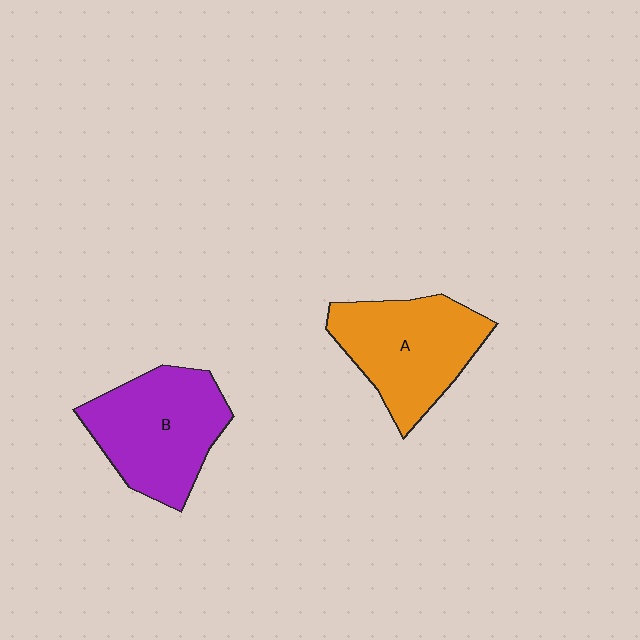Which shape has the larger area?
Shape B (purple).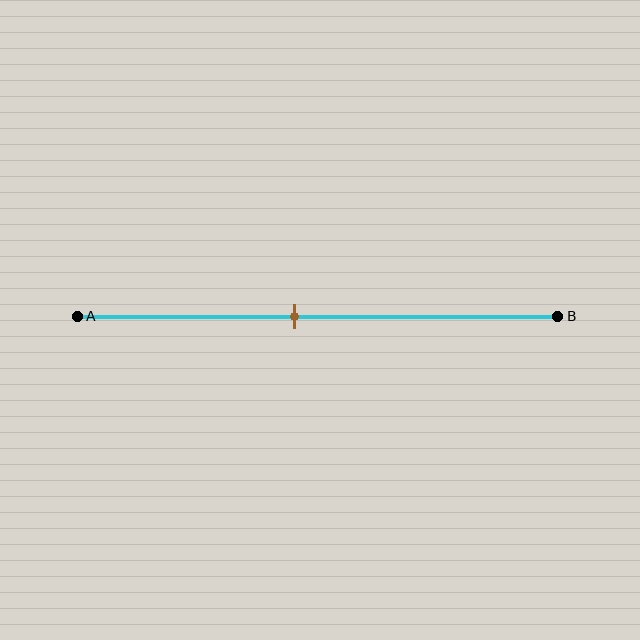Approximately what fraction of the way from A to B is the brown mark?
The brown mark is approximately 45% of the way from A to B.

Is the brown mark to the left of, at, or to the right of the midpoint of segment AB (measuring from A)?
The brown mark is to the left of the midpoint of segment AB.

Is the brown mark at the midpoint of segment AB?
No, the mark is at about 45% from A, not at the 50% midpoint.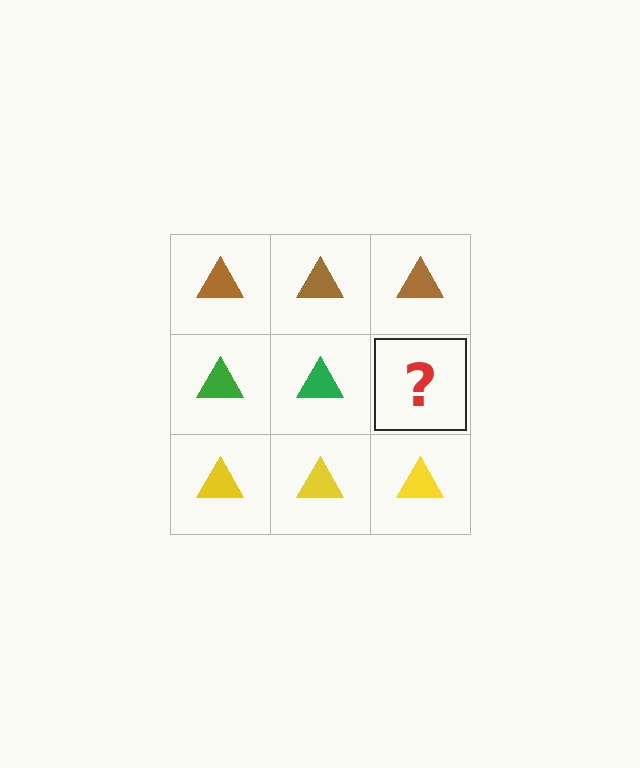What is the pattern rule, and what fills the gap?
The rule is that each row has a consistent color. The gap should be filled with a green triangle.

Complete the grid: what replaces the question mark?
The question mark should be replaced with a green triangle.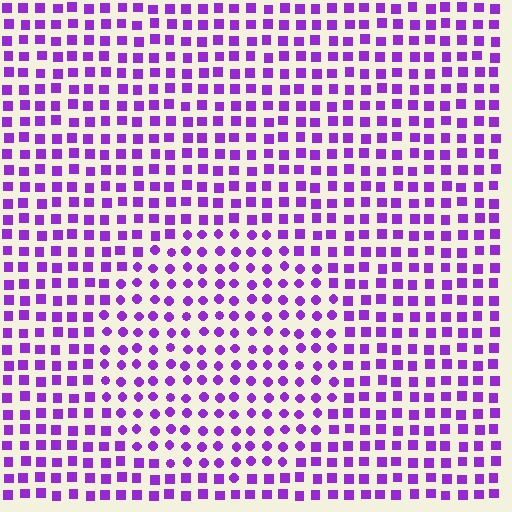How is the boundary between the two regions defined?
The boundary is defined by a change in element shape: circles inside vs. squares outside. All elements share the same color and spacing.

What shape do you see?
I see a circle.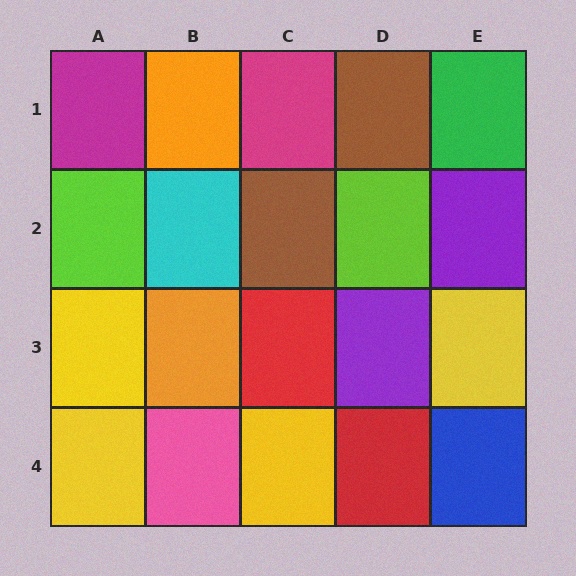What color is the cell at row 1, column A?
Magenta.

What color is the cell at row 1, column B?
Orange.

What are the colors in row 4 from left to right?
Yellow, pink, yellow, red, blue.